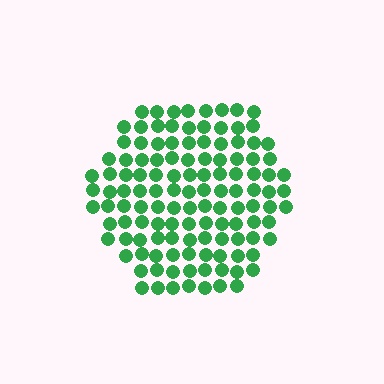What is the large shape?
The large shape is a hexagon.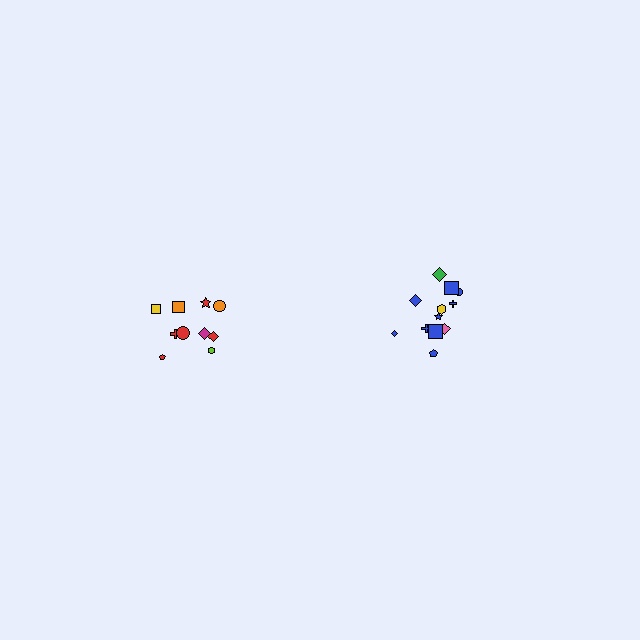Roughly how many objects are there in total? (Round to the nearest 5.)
Roughly 20 objects in total.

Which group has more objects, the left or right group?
The right group.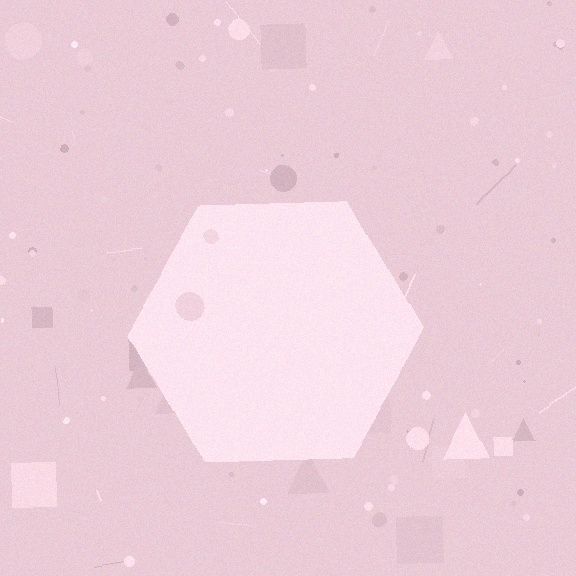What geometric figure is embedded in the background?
A hexagon is embedded in the background.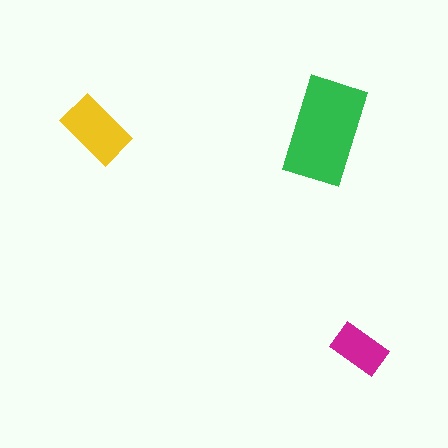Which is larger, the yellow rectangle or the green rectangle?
The green one.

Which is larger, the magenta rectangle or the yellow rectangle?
The yellow one.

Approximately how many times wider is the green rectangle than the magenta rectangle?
About 2 times wider.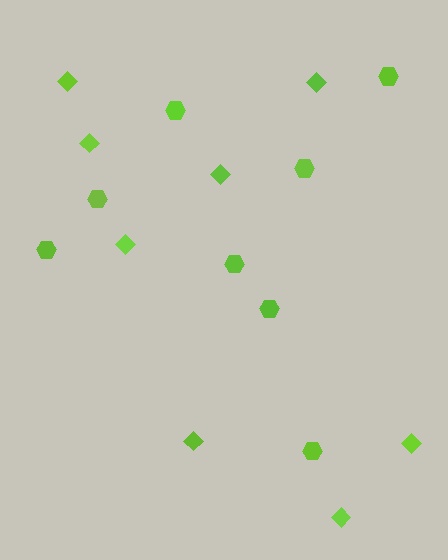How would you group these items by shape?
There are 2 groups: one group of diamonds (8) and one group of hexagons (8).